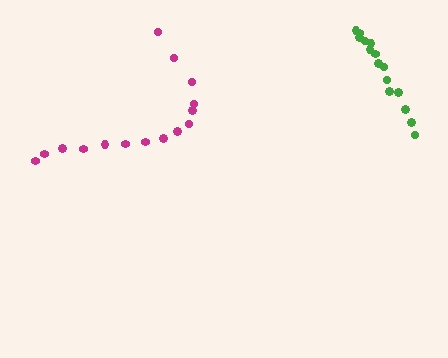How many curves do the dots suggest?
There are 2 distinct paths.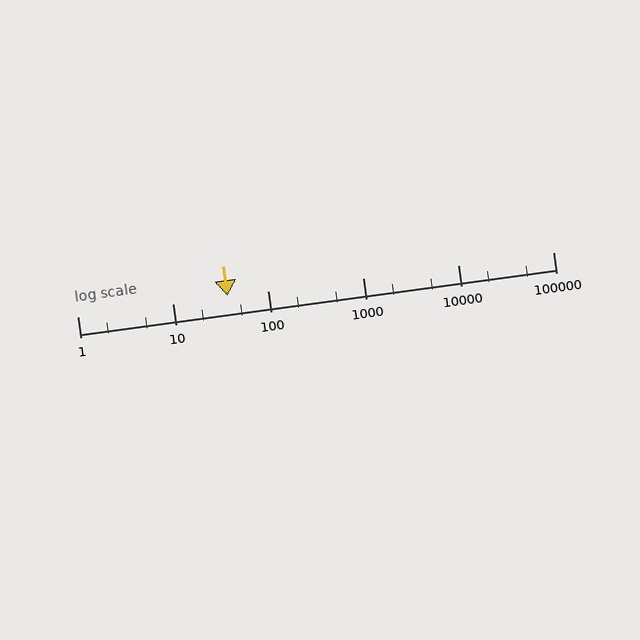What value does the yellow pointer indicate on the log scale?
The pointer indicates approximately 38.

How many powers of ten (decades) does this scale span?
The scale spans 5 decades, from 1 to 100000.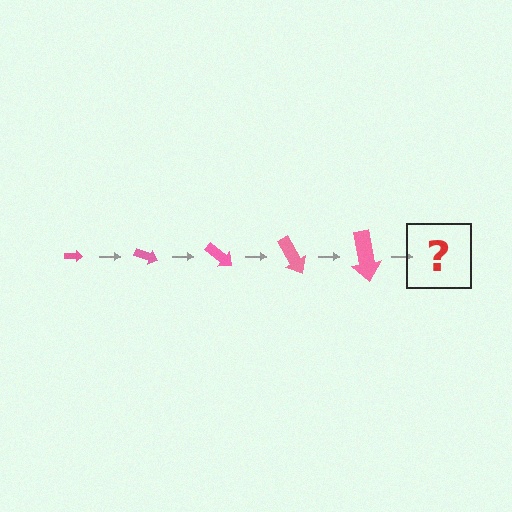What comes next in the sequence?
The next element should be an arrow, larger than the previous one and rotated 100 degrees from the start.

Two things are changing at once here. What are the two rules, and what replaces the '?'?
The two rules are that the arrow grows larger each step and it rotates 20 degrees each step. The '?' should be an arrow, larger than the previous one and rotated 100 degrees from the start.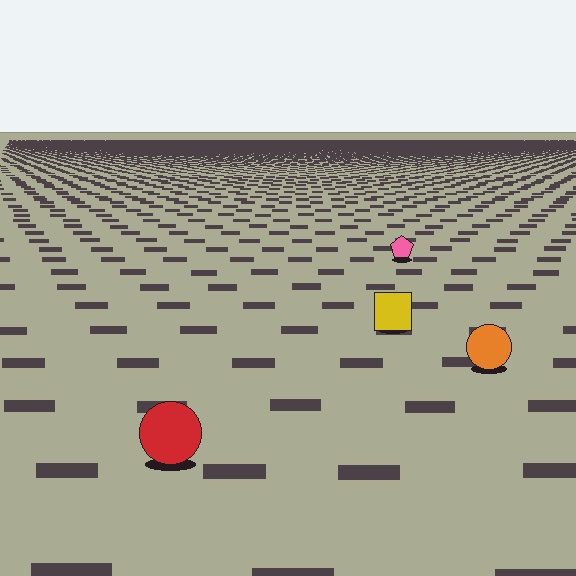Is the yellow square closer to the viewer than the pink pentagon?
Yes. The yellow square is closer — you can tell from the texture gradient: the ground texture is coarser near it.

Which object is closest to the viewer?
The red circle is closest. The texture marks near it are larger and more spread out.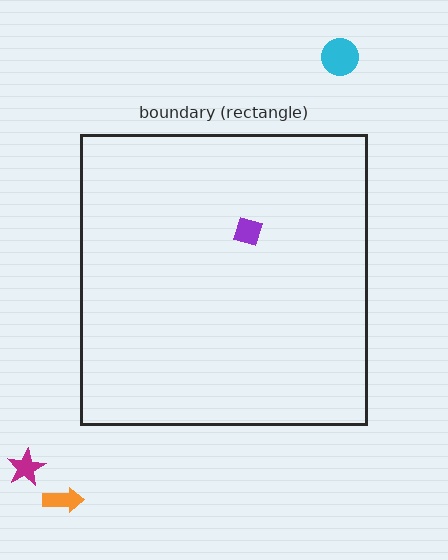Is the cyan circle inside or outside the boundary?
Outside.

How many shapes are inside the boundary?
1 inside, 3 outside.